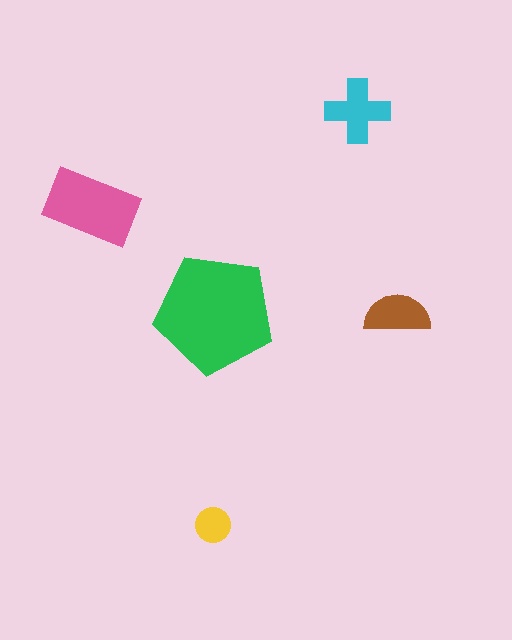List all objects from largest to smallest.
The green pentagon, the pink rectangle, the cyan cross, the brown semicircle, the yellow circle.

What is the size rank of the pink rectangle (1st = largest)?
2nd.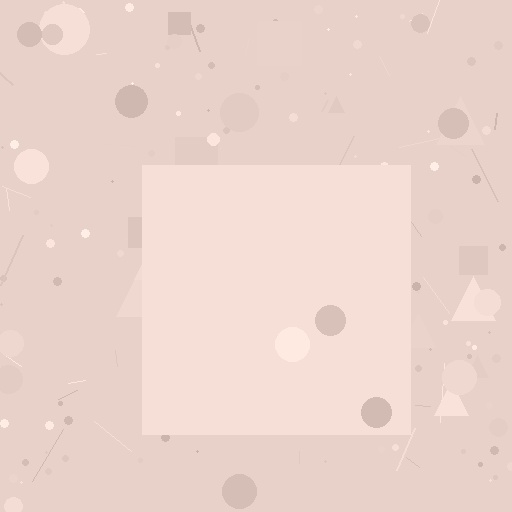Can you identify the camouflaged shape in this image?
The camouflaged shape is a square.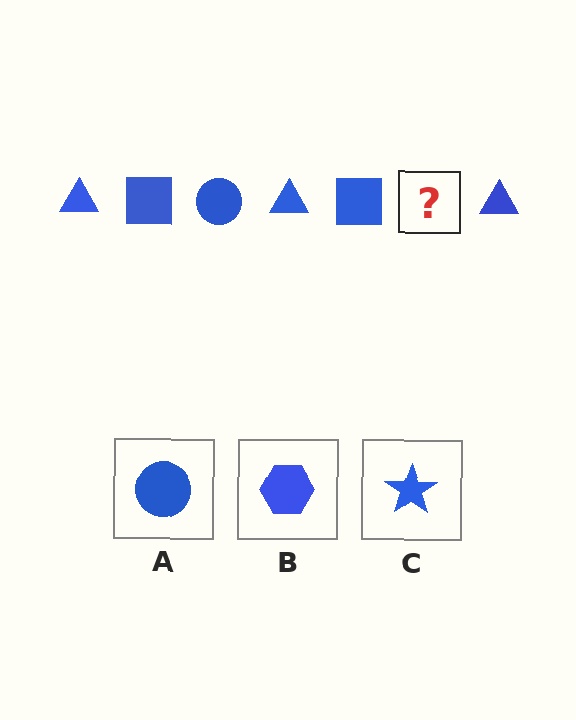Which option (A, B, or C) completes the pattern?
A.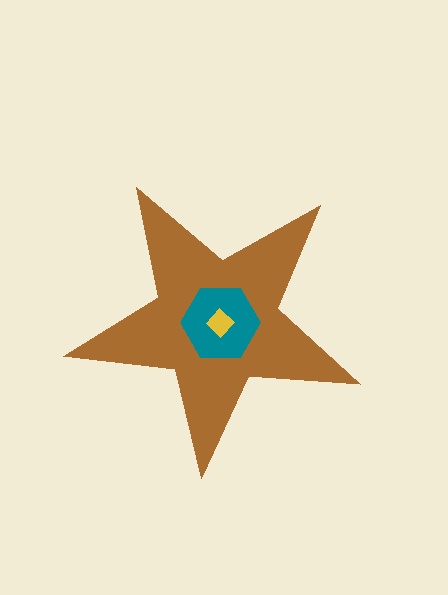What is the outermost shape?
The brown star.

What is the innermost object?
The yellow diamond.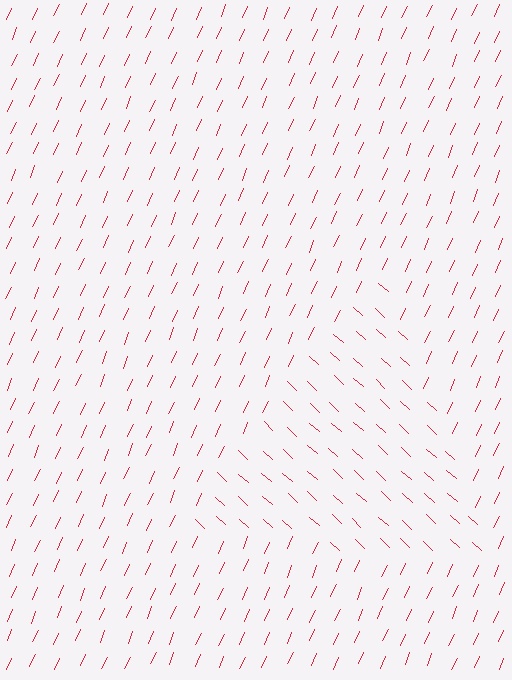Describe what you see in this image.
The image is filled with small red line segments. A triangle region in the image has lines oriented differently from the surrounding lines, creating a visible texture boundary.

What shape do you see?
I see a triangle.